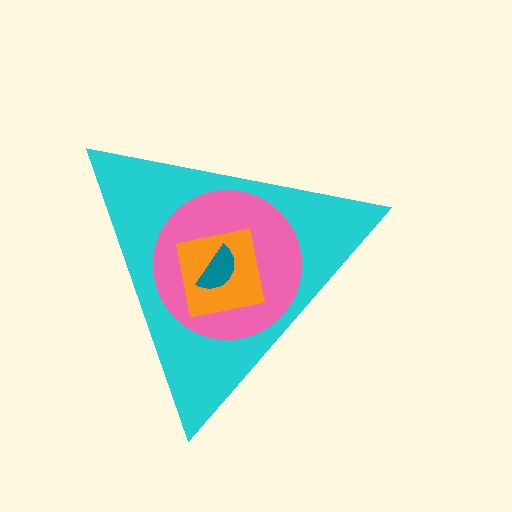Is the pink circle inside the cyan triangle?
Yes.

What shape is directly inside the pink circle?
The orange square.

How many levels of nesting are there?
4.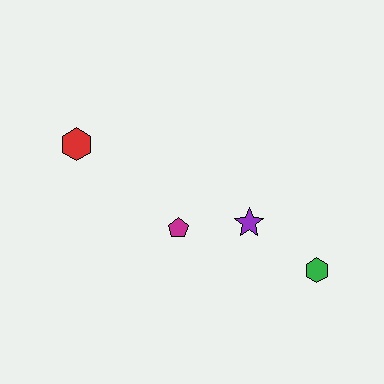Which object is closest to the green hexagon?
The purple star is closest to the green hexagon.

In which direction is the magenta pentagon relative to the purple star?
The magenta pentagon is to the left of the purple star.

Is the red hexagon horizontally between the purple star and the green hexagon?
No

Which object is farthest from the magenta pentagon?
The green hexagon is farthest from the magenta pentagon.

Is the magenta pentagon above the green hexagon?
Yes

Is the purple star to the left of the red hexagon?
No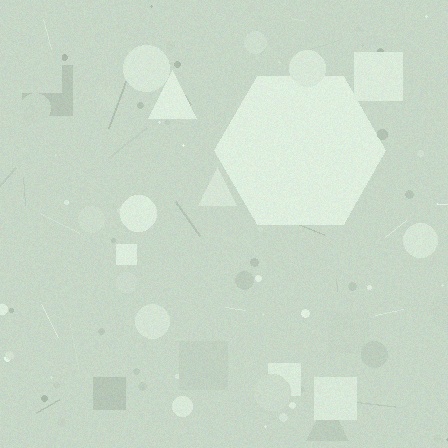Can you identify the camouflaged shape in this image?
The camouflaged shape is a hexagon.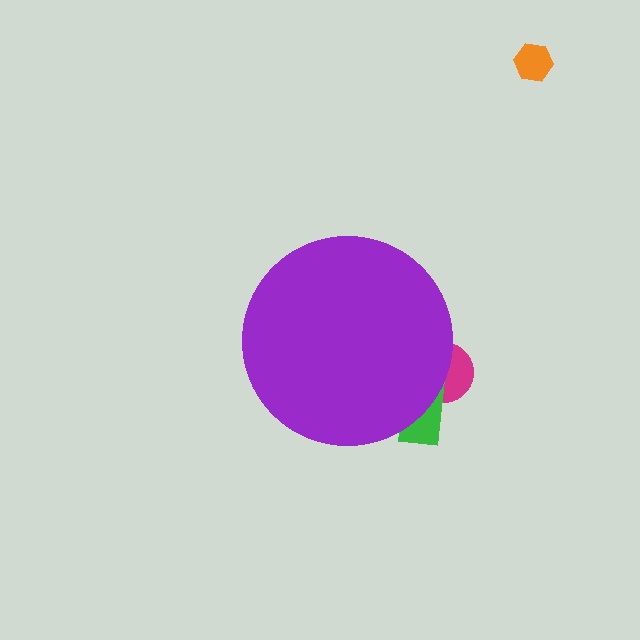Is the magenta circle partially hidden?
Yes, the magenta circle is partially hidden behind the purple circle.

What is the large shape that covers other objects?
A purple circle.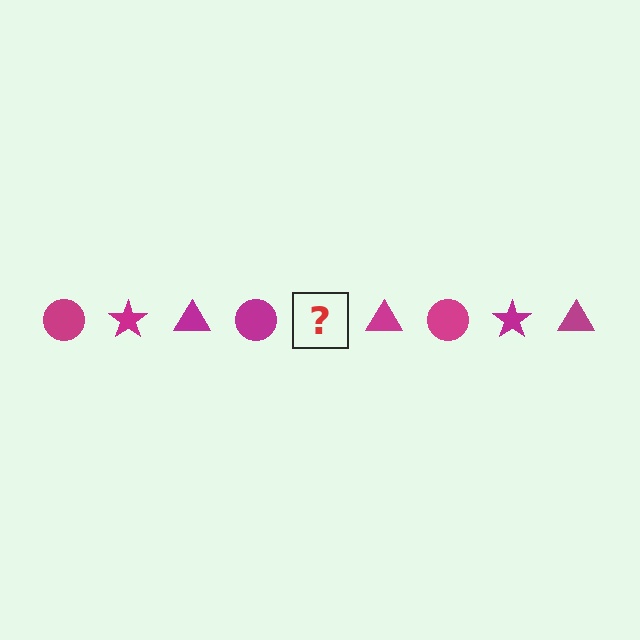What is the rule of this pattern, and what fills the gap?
The rule is that the pattern cycles through circle, star, triangle shapes in magenta. The gap should be filled with a magenta star.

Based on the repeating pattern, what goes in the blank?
The blank should be a magenta star.